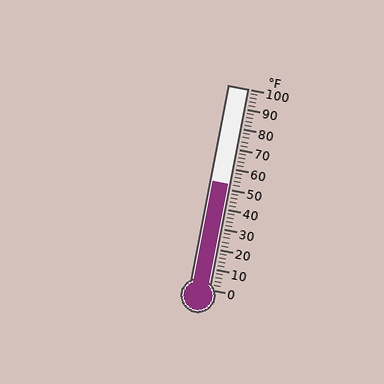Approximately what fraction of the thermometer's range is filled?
The thermometer is filled to approximately 50% of its range.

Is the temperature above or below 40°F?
The temperature is above 40°F.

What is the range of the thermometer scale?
The thermometer scale ranges from 0°F to 100°F.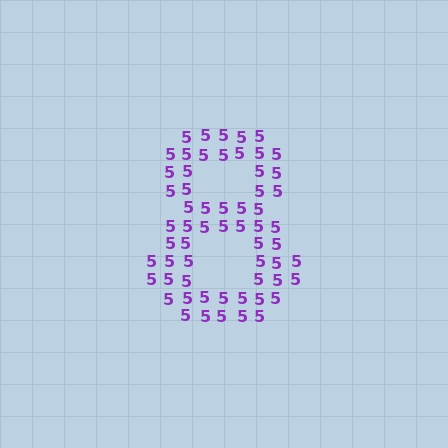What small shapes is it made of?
It is made of small digit 5's.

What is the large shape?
The large shape is the digit 8.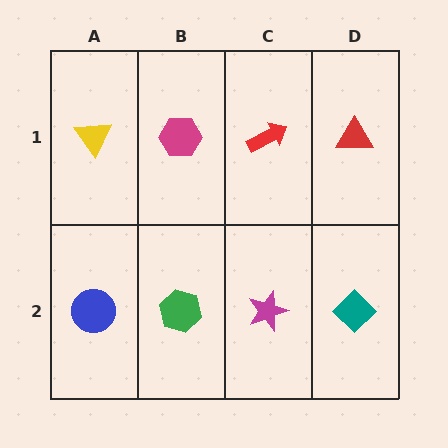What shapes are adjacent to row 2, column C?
A red arrow (row 1, column C), a green hexagon (row 2, column B), a teal diamond (row 2, column D).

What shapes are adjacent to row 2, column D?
A red triangle (row 1, column D), a magenta star (row 2, column C).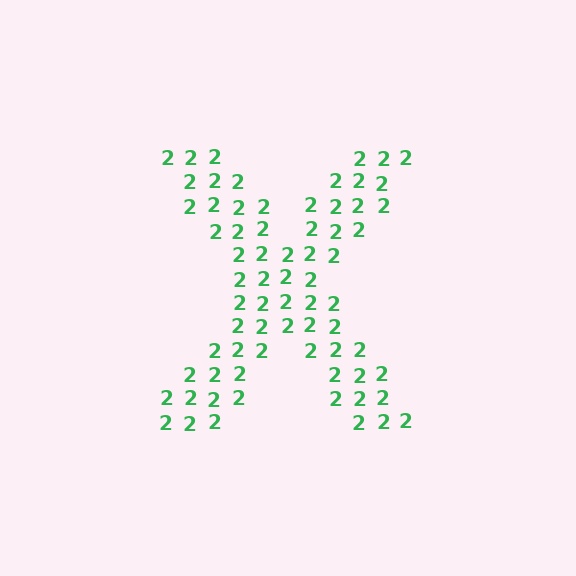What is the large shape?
The large shape is the letter X.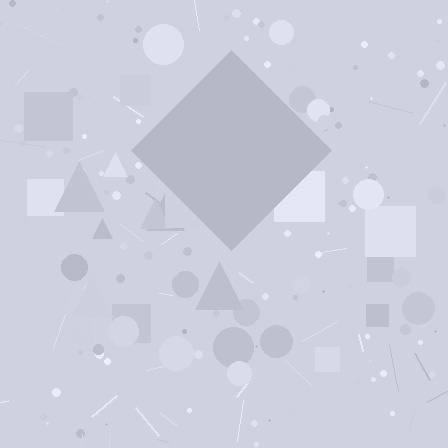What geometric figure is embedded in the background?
A diamond is embedded in the background.